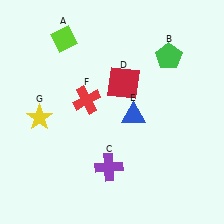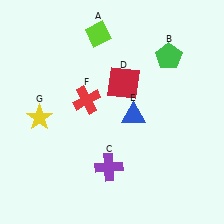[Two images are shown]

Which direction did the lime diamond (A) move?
The lime diamond (A) moved right.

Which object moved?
The lime diamond (A) moved right.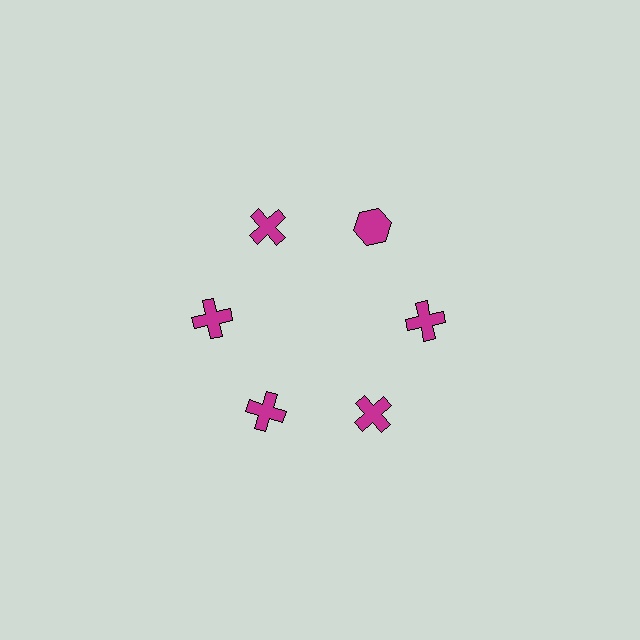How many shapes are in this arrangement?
There are 6 shapes arranged in a ring pattern.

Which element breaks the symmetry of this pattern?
The magenta hexagon at roughly the 1 o'clock position breaks the symmetry. All other shapes are magenta crosses.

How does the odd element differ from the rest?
It has a different shape: hexagon instead of cross.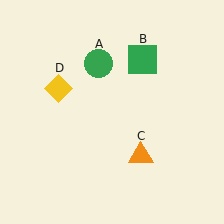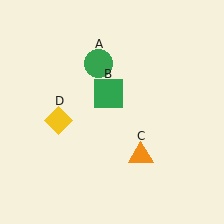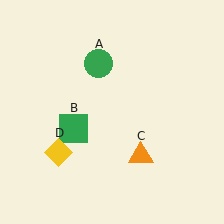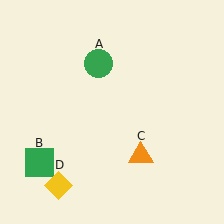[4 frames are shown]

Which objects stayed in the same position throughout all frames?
Green circle (object A) and orange triangle (object C) remained stationary.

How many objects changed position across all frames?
2 objects changed position: green square (object B), yellow diamond (object D).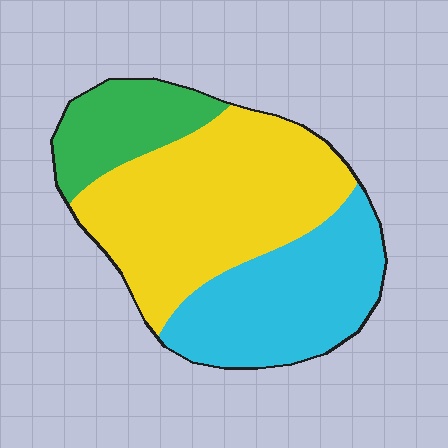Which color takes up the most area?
Yellow, at roughly 50%.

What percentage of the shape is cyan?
Cyan covers around 35% of the shape.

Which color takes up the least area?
Green, at roughly 15%.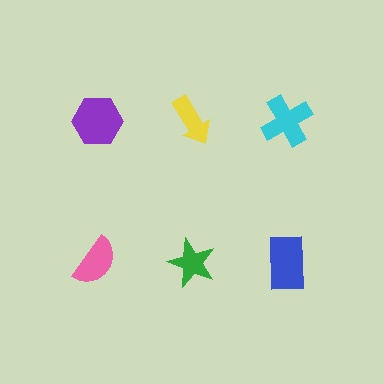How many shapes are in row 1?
3 shapes.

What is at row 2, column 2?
A green star.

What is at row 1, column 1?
A purple hexagon.